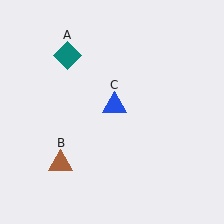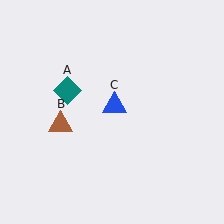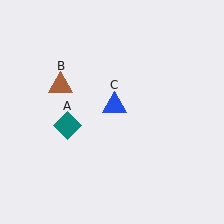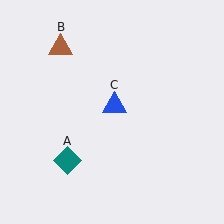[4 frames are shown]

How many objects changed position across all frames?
2 objects changed position: teal diamond (object A), brown triangle (object B).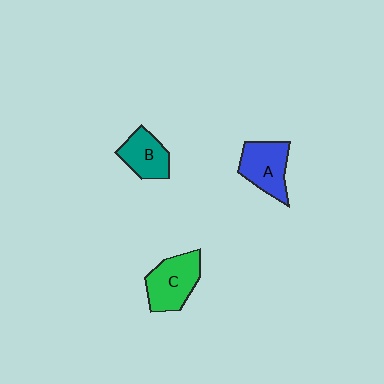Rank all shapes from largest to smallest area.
From largest to smallest: C (green), A (blue), B (teal).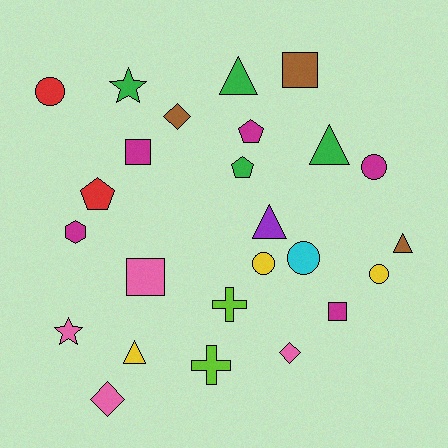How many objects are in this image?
There are 25 objects.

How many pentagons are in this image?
There are 3 pentagons.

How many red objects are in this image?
There are 2 red objects.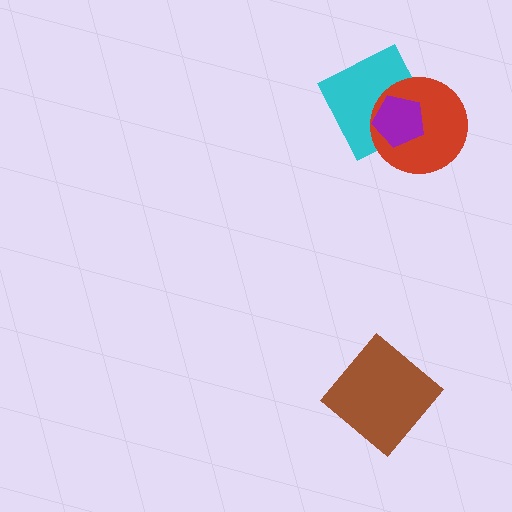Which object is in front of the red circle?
The purple pentagon is in front of the red circle.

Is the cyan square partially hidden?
Yes, it is partially covered by another shape.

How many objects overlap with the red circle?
2 objects overlap with the red circle.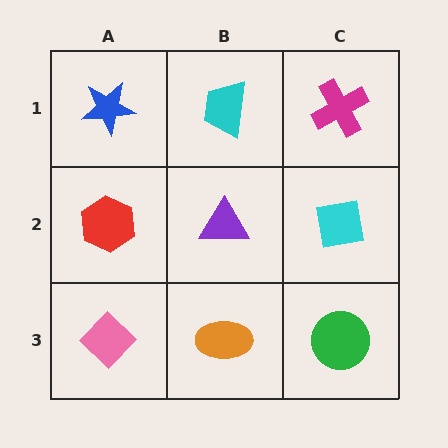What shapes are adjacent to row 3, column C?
A cyan square (row 2, column C), an orange ellipse (row 3, column B).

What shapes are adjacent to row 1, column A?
A red hexagon (row 2, column A), a cyan trapezoid (row 1, column B).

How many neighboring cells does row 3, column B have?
3.